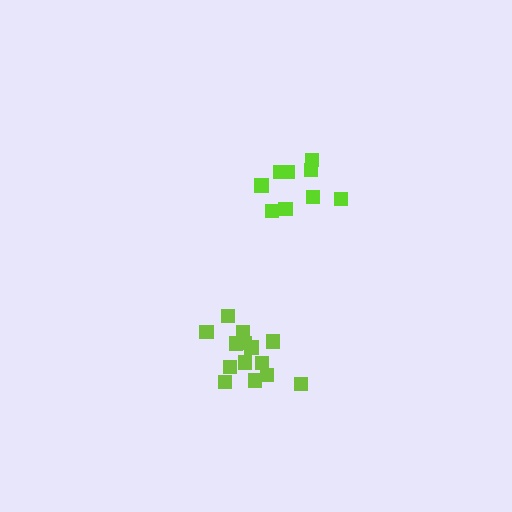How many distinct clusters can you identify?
There are 2 distinct clusters.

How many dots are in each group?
Group 1: 14 dots, Group 2: 9 dots (23 total).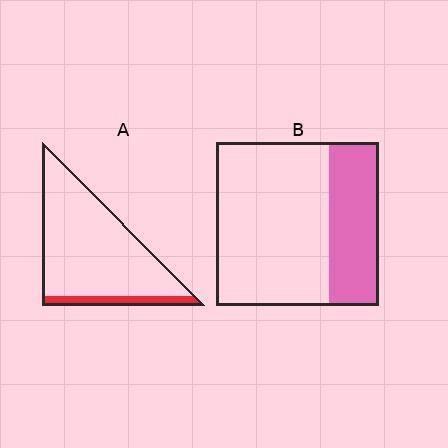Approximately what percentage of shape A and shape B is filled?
A is approximately 10% and B is approximately 30%.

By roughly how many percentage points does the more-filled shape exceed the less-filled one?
By roughly 20 percentage points (B over A).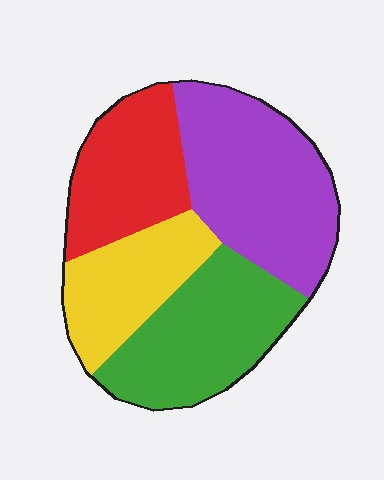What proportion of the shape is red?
Red covers 21% of the shape.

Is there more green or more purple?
Purple.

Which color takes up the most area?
Purple, at roughly 35%.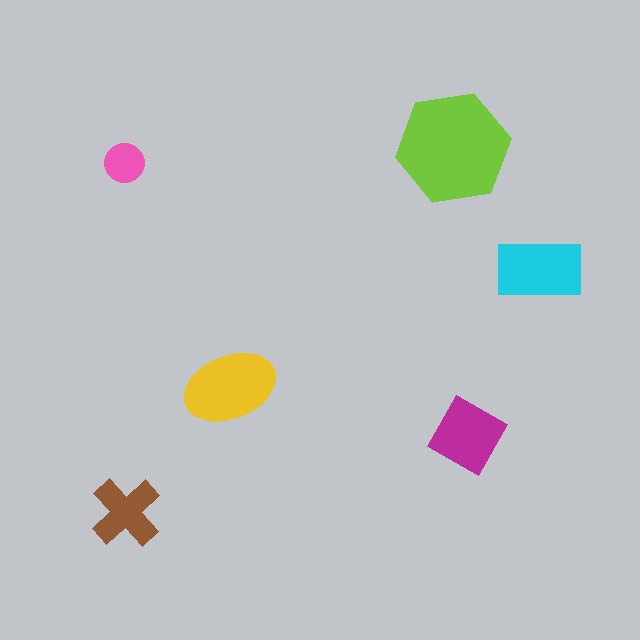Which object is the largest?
The lime hexagon.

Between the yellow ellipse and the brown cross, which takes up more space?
The yellow ellipse.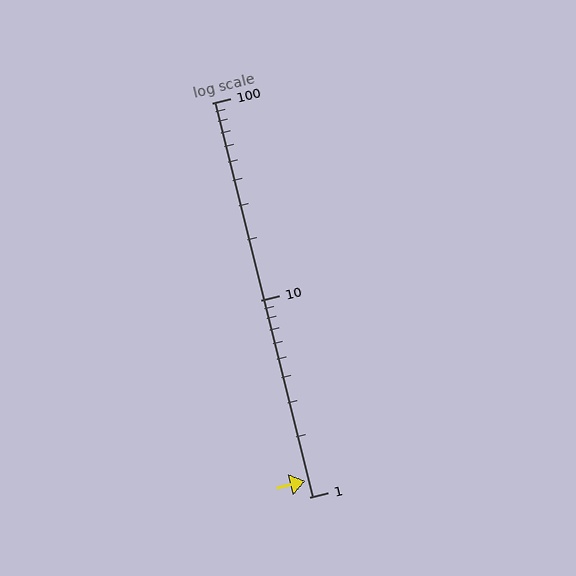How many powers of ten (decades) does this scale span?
The scale spans 2 decades, from 1 to 100.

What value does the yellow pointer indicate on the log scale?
The pointer indicates approximately 1.2.